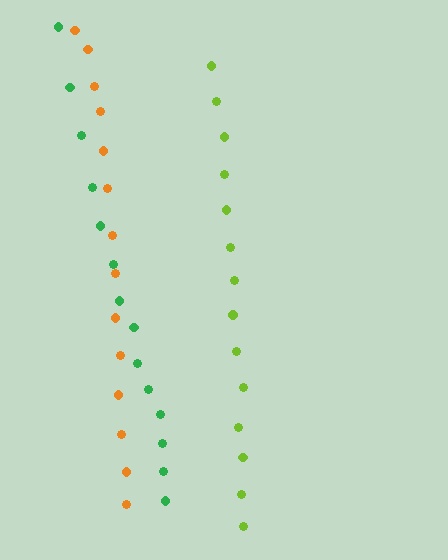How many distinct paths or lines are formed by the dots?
There are 3 distinct paths.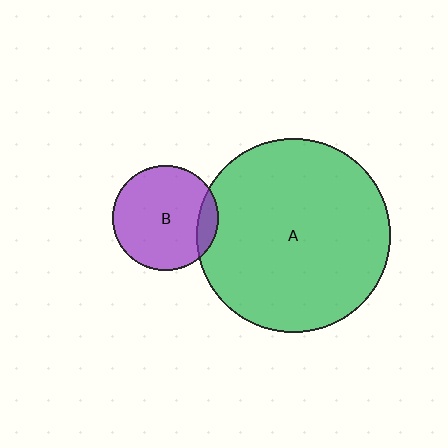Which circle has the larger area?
Circle A (green).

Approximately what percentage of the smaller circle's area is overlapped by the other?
Approximately 10%.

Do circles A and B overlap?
Yes.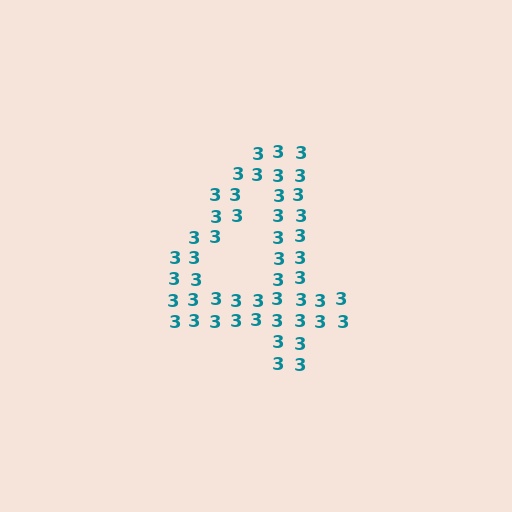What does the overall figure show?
The overall figure shows the digit 4.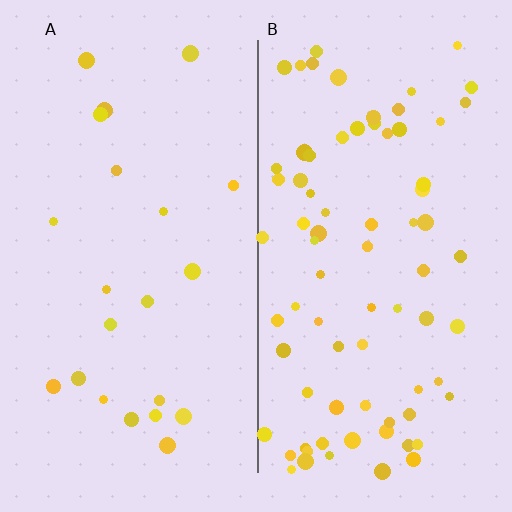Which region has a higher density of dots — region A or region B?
B (the right).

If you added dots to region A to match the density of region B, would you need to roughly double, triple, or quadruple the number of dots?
Approximately triple.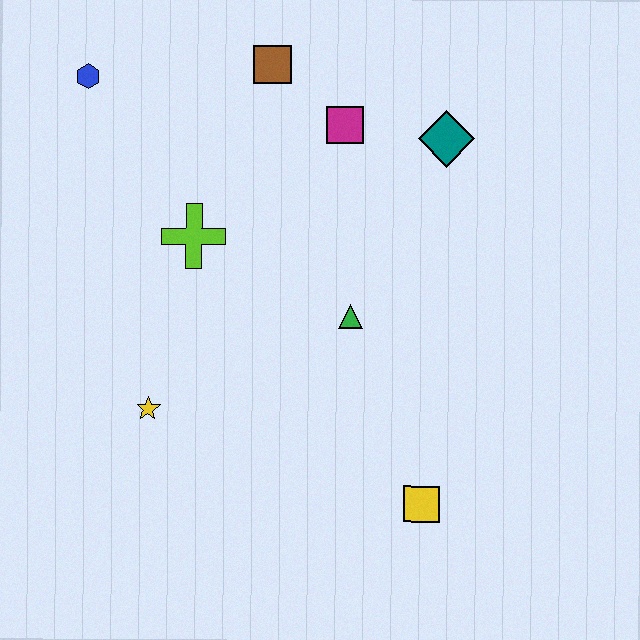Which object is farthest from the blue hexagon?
The yellow square is farthest from the blue hexagon.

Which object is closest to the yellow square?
The green triangle is closest to the yellow square.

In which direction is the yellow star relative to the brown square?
The yellow star is below the brown square.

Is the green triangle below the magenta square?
Yes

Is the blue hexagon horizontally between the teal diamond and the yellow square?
No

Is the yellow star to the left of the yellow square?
Yes